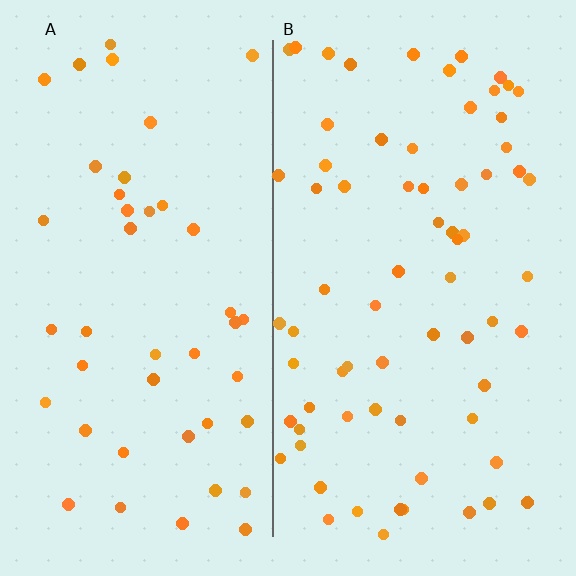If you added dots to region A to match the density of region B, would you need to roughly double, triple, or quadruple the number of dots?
Approximately double.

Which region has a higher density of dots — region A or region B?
B (the right).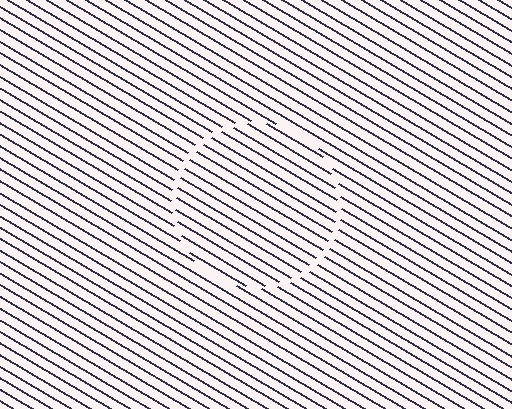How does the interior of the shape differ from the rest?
The interior of the shape contains the same grating, shifted by half a period — the contour is defined by the phase discontinuity where line-ends from the inner and outer gratings abut.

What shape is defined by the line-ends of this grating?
An illusory circle. The interior of the shape contains the same grating, shifted by half a period — the contour is defined by the phase discontinuity where line-ends from the inner and outer gratings abut.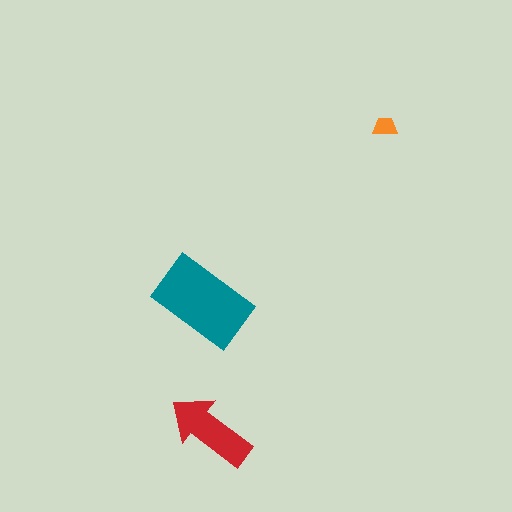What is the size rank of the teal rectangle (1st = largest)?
1st.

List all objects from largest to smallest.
The teal rectangle, the red arrow, the orange trapezoid.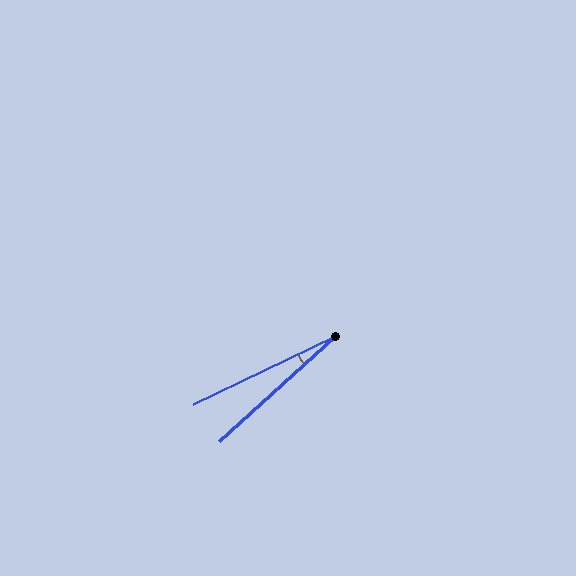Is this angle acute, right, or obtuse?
It is acute.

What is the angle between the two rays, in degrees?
Approximately 17 degrees.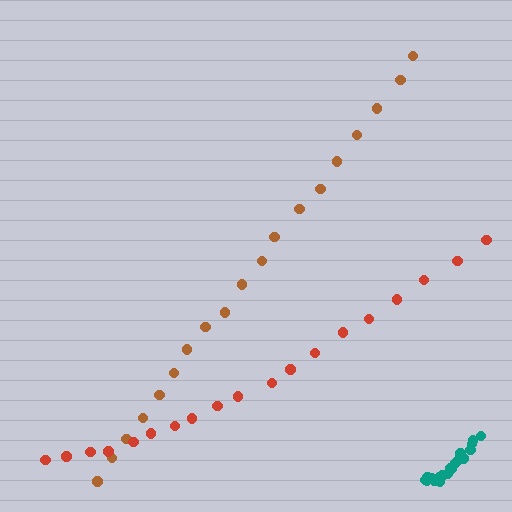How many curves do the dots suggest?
There are 3 distinct paths.